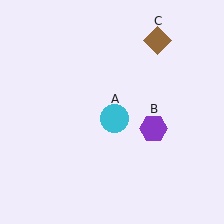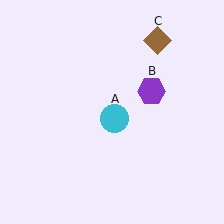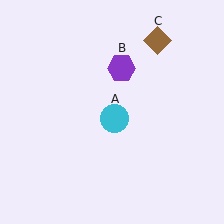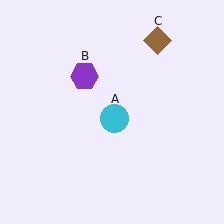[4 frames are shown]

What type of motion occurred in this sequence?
The purple hexagon (object B) rotated counterclockwise around the center of the scene.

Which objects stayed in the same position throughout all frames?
Cyan circle (object A) and brown diamond (object C) remained stationary.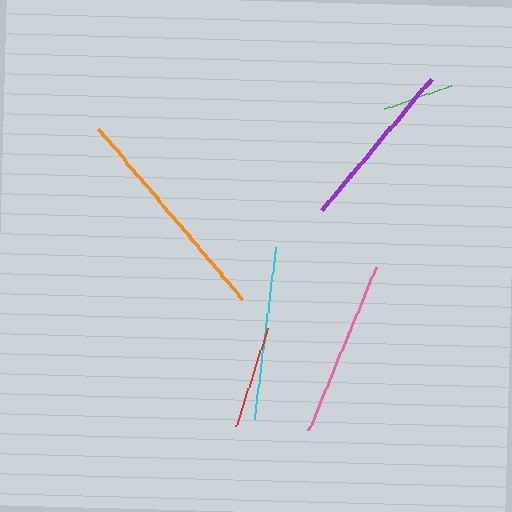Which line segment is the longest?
The orange line is the longest at approximately 222 pixels.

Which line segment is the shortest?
The green line is the shortest at approximately 71 pixels.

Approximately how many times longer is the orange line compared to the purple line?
The orange line is approximately 1.3 times the length of the purple line.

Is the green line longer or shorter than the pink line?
The pink line is longer than the green line.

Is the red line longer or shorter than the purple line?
The purple line is longer than the red line.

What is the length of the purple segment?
The purple segment is approximately 171 pixels long.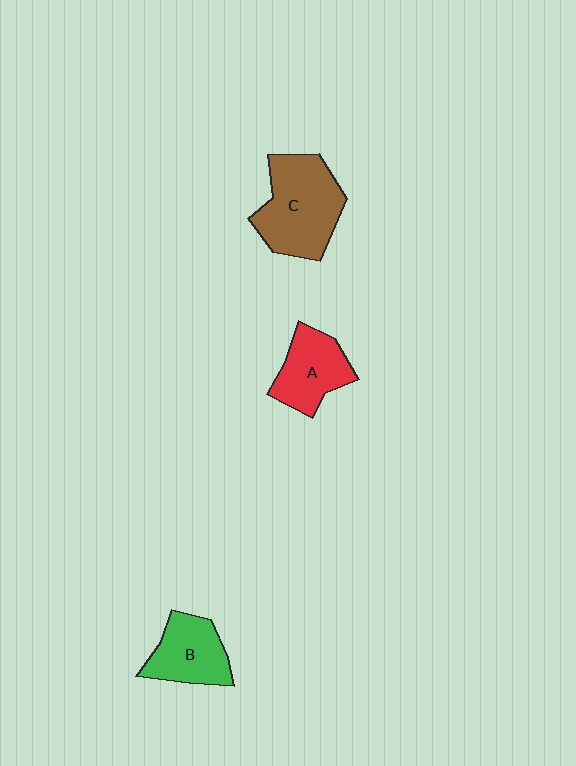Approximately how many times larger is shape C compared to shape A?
Approximately 1.5 times.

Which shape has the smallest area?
Shape B (green).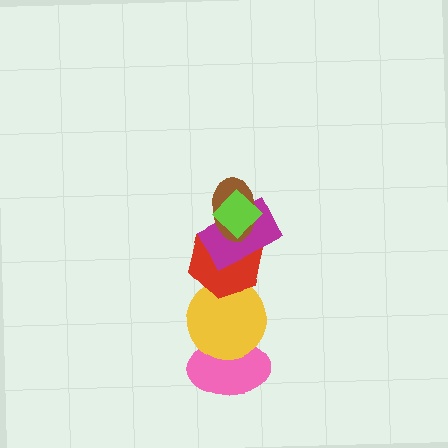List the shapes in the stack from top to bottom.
From top to bottom: the lime diamond, the brown ellipse, the magenta rectangle, the red hexagon, the yellow circle, the pink ellipse.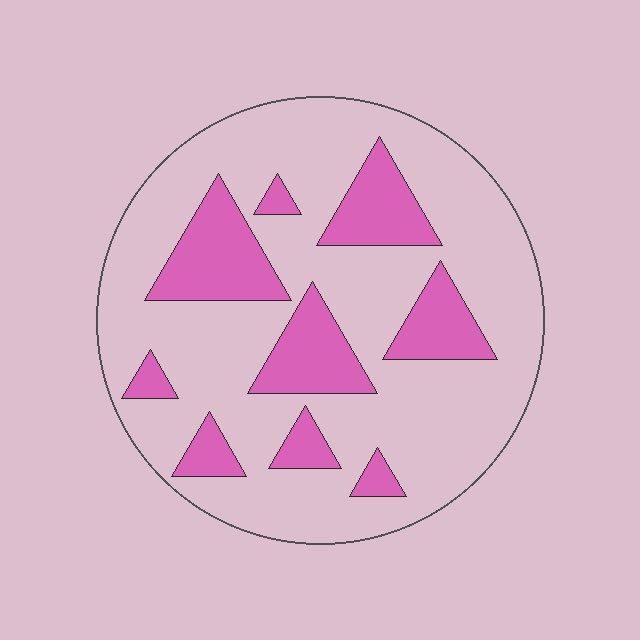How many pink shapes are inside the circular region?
9.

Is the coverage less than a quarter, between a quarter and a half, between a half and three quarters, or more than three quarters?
Less than a quarter.